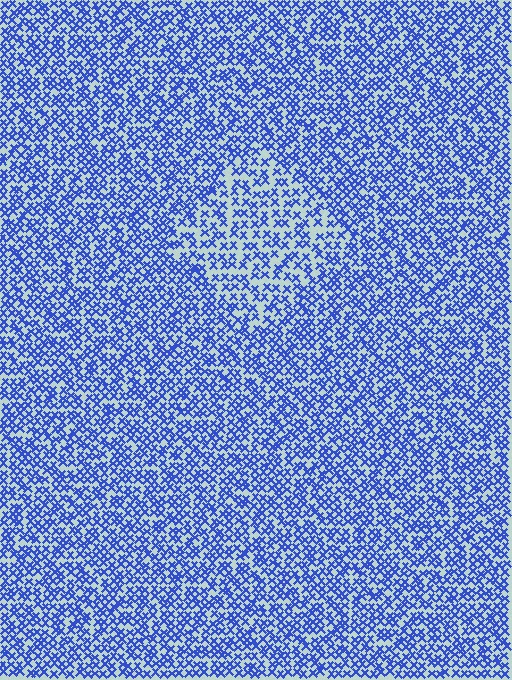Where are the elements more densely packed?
The elements are more densely packed outside the diamond boundary.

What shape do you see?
I see a diamond.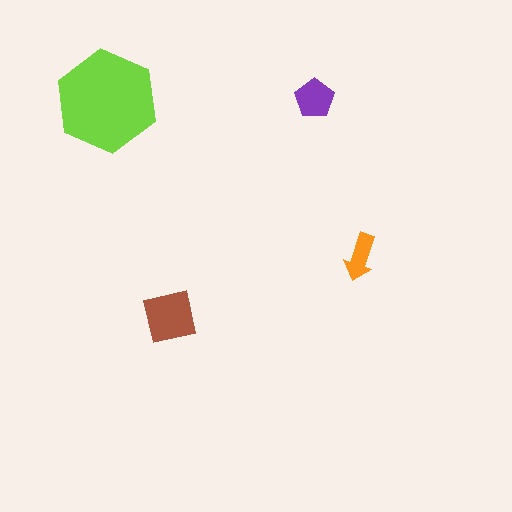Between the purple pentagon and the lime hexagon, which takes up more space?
The lime hexagon.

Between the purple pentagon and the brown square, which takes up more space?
The brown square.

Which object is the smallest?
The orange arrow.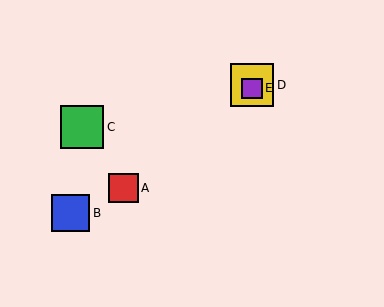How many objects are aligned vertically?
2 objects (D, E) are aligned vertically.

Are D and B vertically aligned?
No, D is at x≈252 and B is at x≈71.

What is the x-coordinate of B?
Object B is at x≈71.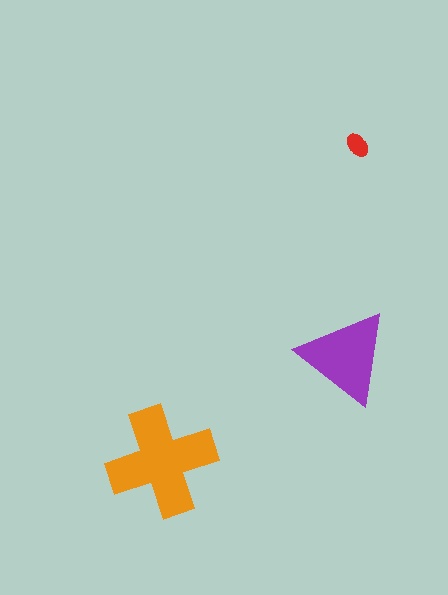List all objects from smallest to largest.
The red ellipse, the purple triangle, the orange cross.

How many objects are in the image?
There are 3 objects in the image.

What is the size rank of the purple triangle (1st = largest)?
2nd.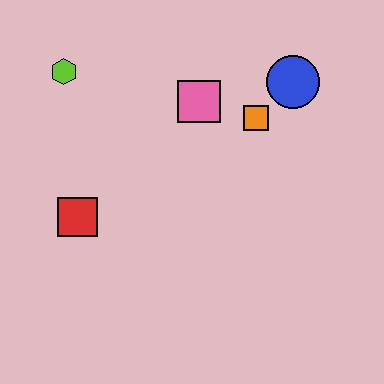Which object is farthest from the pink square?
The red square is farthest from the pink square.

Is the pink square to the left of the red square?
No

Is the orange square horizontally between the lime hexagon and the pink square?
No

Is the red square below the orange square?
Yes